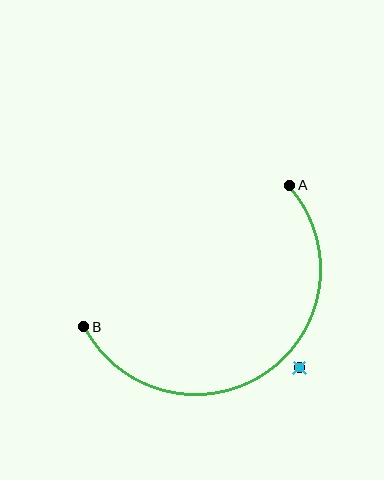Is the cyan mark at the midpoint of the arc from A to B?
No — the cyan mark does not lie on the arc at all. It sits slightly outside the curve.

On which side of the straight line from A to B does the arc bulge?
The arc bulges below and to the right of the straight line connecting A and B.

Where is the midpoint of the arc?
The arc midpoint is the point on the curve farthest from the straight line joining A and B. It sits below and to the right of that line.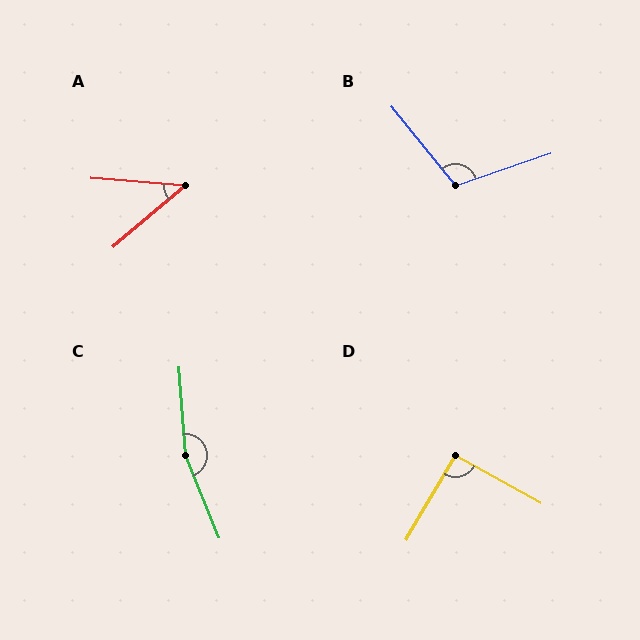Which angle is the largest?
C, at approximately 162 degrees.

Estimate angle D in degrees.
Approximately 91 degrees.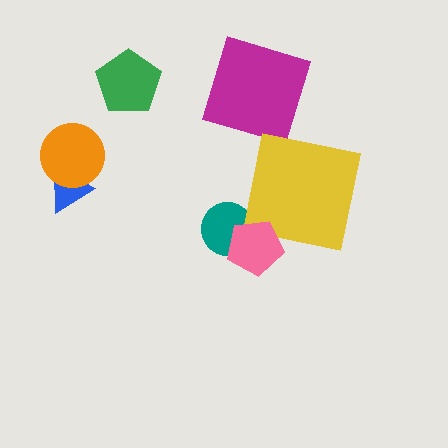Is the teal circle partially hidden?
Yes, it is partially covered by another shape.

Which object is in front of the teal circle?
The pink pentagon is in front of the teal circle.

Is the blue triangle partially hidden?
Yes, it is partially covered by another shape.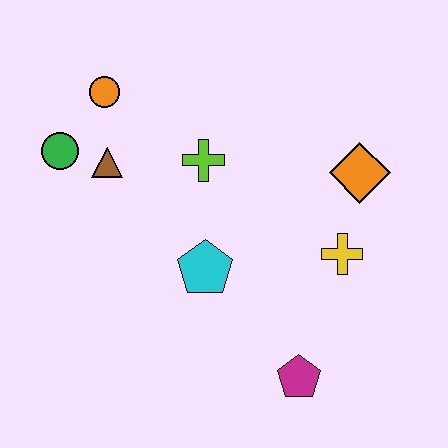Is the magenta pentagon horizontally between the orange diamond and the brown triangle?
Yes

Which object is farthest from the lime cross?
The magenta pentagon is farthest from the lime cross.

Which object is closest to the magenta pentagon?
The yellow cross is closest to the magenta pentagon.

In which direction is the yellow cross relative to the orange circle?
The yellow cross is to the right of the orange circle.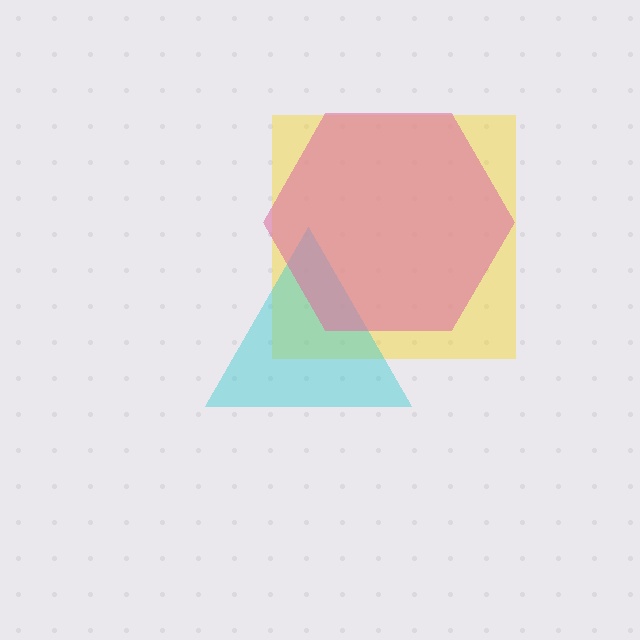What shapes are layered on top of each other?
The layered shapes are: a yellow square, a cyan triangle, a pink hexagon.